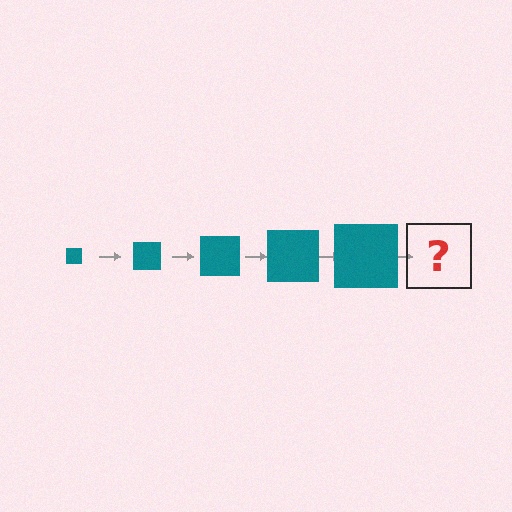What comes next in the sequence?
The next element should be a teal square, larger than the previous one.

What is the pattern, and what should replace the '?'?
The pattern is that the square gets progressively larger each step. The '?' should be a teal square, larger than the previous one.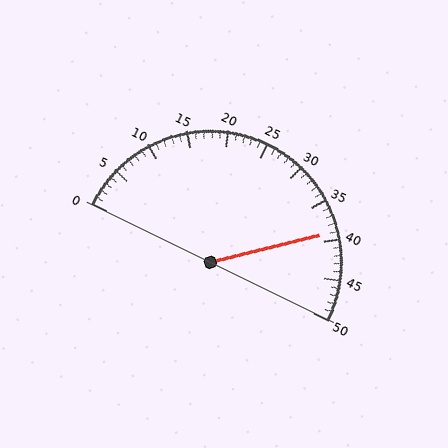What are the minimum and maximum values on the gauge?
The gauge ranges from 0 to 50.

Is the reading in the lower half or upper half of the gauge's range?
The reading is in the upper half of the range (0 to 50).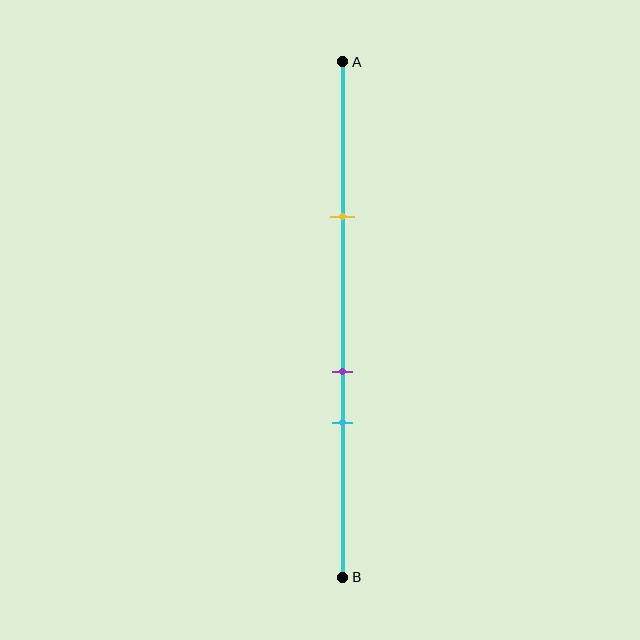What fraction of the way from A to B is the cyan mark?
The cyan mark is approximately 70% (0.7) of the way from A to B.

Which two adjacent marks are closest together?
The purple and cyan marks are the closest adjacent pair.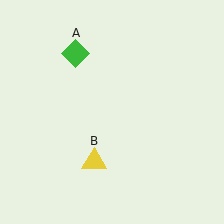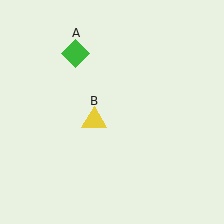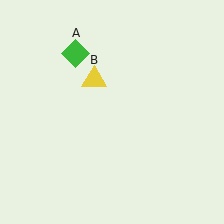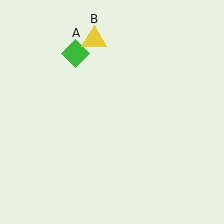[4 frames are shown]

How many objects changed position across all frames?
1 object changed position: yellow triangle (object B).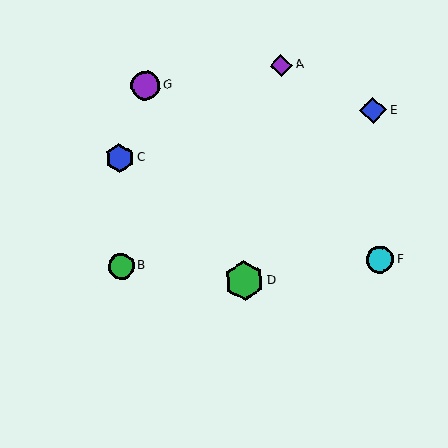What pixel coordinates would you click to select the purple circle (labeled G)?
Click at (145, 85) to select the purple circle G.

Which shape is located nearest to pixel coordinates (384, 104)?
The blue diamond (labeled E) at (373, 110) is nearest to that location.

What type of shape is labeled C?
Shape C is a blue hexagon.